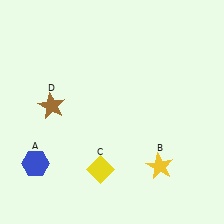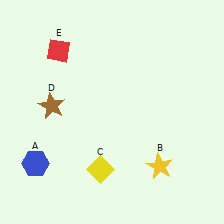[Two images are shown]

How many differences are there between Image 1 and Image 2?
There is 1 difference between the two images.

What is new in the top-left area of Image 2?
A red diamond (E) was added in the top-left area of Image 2.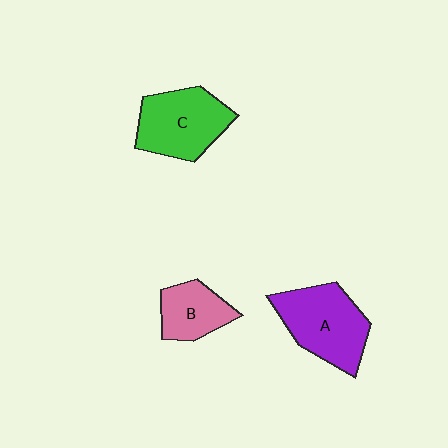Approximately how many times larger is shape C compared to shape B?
Approximately 1.6 times.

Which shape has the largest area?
Shape A (purple).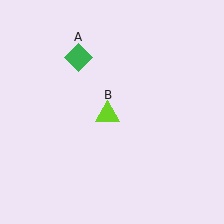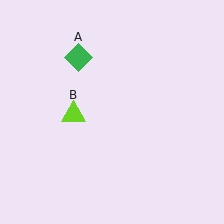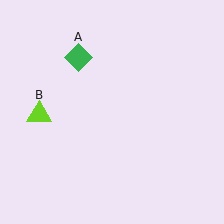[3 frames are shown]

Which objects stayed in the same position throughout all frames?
Green diamond (object A) remained stationary.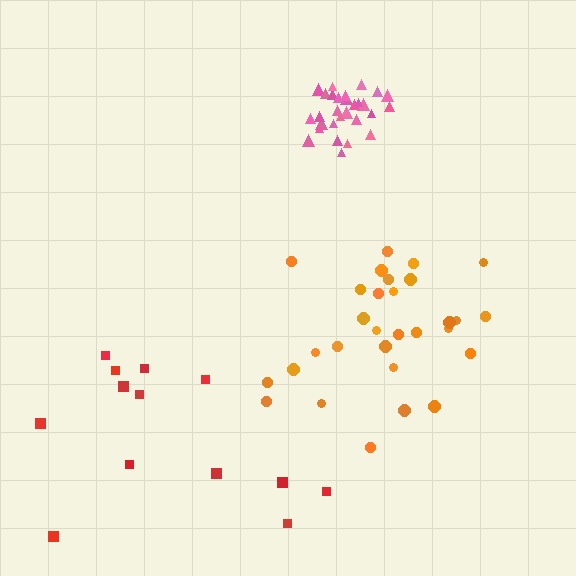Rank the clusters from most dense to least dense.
pink, orange, red.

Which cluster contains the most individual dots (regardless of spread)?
Orange (30).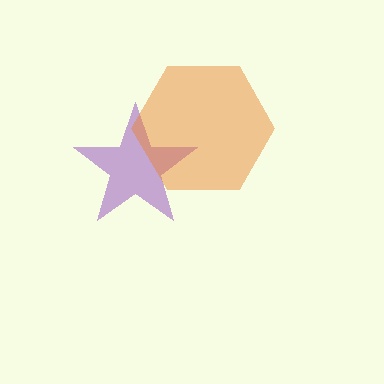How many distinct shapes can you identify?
There are 2 distinct shapes: a purple star, an orange hexagon.